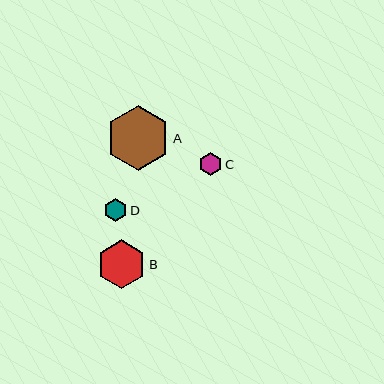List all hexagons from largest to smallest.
From largest to smallest: A, B, C, D.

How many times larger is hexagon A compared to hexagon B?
Hexagon A is approximately 1.3 times the size of hexagon B.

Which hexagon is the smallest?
Hexagon D is the smallest with a size of approximately 23 pixels.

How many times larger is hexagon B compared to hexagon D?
Hexagon B is approximately 2.1 times the size of hexagon D.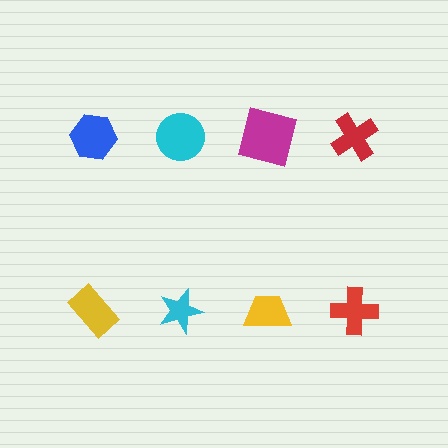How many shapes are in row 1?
4 shapes.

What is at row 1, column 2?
A cyan circle.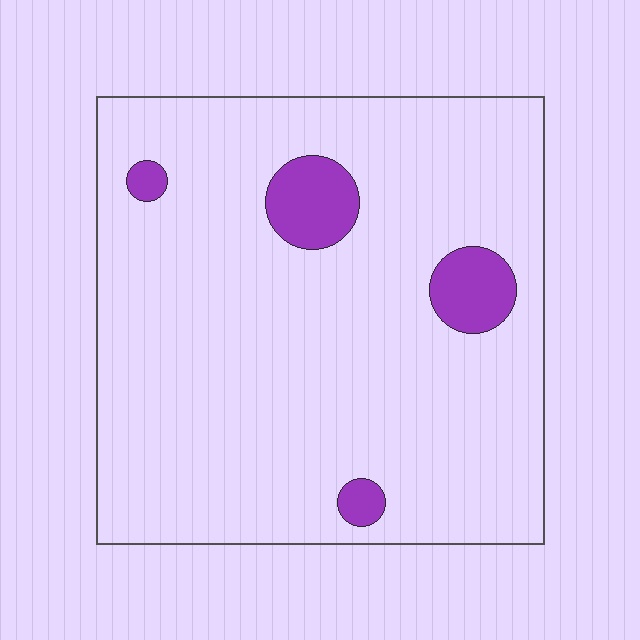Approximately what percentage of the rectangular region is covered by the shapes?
Approximately 10%.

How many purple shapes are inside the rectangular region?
4.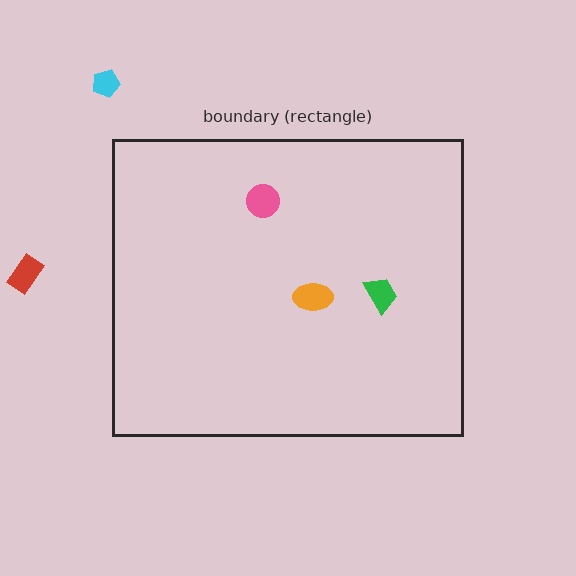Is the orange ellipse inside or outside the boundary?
Inside.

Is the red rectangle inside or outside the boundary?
Outside.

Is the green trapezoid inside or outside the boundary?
Inside.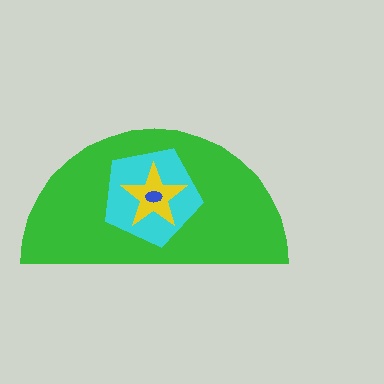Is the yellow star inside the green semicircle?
Yes.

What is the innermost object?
The blue ellipse.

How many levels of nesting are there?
4.